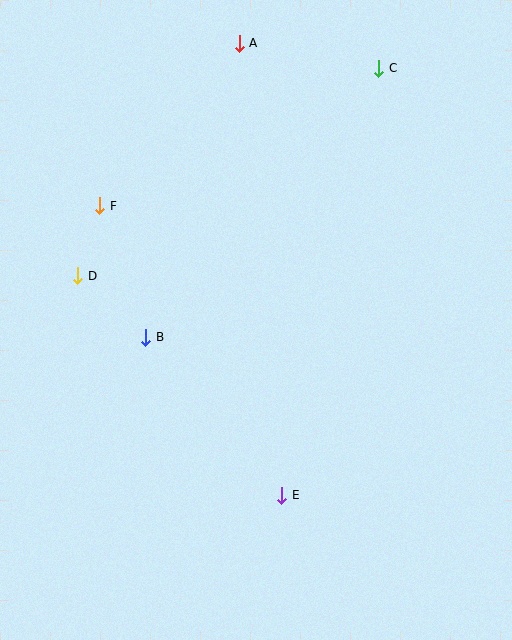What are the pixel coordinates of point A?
Point A is at (239, 43).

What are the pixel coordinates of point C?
Point C is at (379, 68).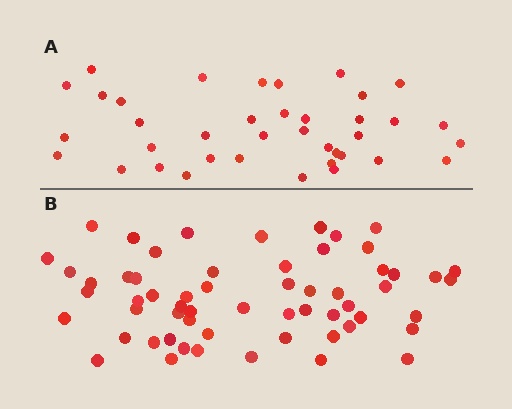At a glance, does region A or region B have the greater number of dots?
Region B (the bottom region) has more dots.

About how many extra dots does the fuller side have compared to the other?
Region B has approximately 20 more dots than region A.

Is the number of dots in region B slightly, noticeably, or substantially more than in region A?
Region B has substantially more. The ratio is roughly 1.6 to 1.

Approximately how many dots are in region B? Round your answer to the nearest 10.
About 60 dots. (The exact count is 59, which rounds to 60.)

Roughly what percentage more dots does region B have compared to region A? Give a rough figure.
About 55% more.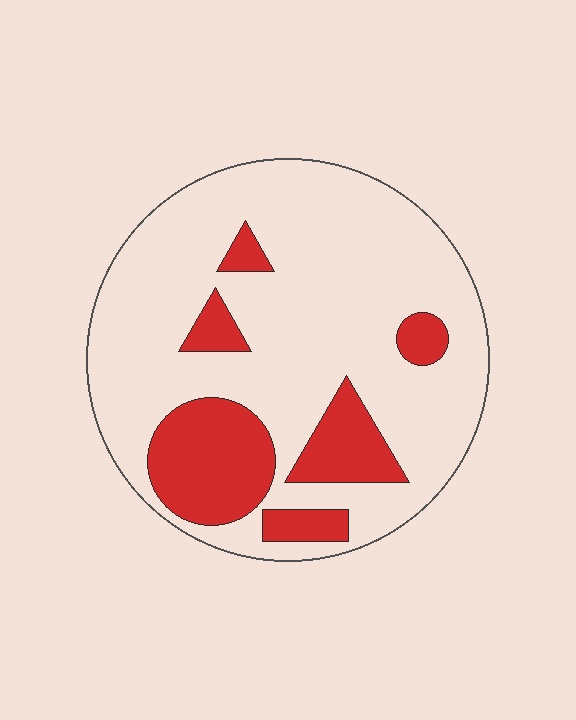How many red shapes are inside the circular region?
6.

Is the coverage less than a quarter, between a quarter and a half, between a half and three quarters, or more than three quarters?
Less than a quarter.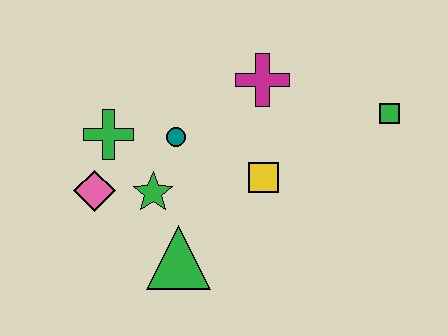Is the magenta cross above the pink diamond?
Yes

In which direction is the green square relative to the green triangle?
The green square is to the right of the green triangle.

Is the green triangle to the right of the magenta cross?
No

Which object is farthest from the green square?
The pink diamond is farthest from the green square.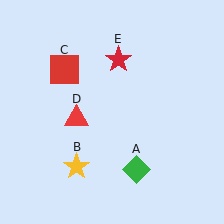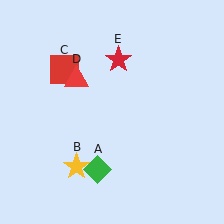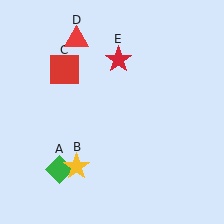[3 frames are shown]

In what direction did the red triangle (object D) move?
The red triangle (object D) moved up.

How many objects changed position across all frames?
2 objects changed position: green diamond (object A), red triangle (object D).